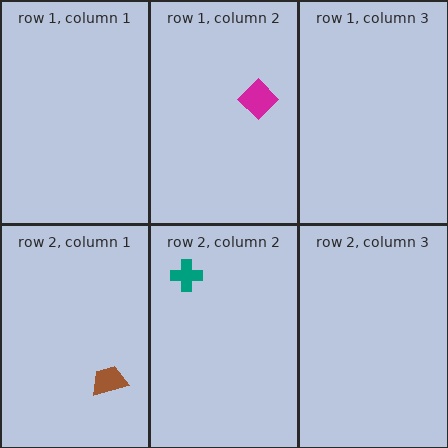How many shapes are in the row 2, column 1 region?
1.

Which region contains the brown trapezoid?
The row 2, column 1 region.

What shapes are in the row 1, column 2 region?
The magenta diamond.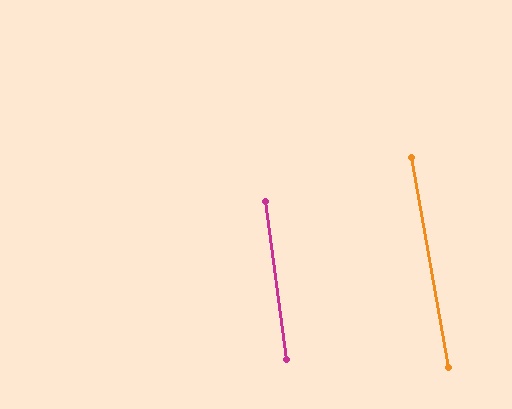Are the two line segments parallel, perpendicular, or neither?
Parallel — their directions differ by only 2.0°.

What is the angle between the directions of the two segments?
Approximately 2 degrees.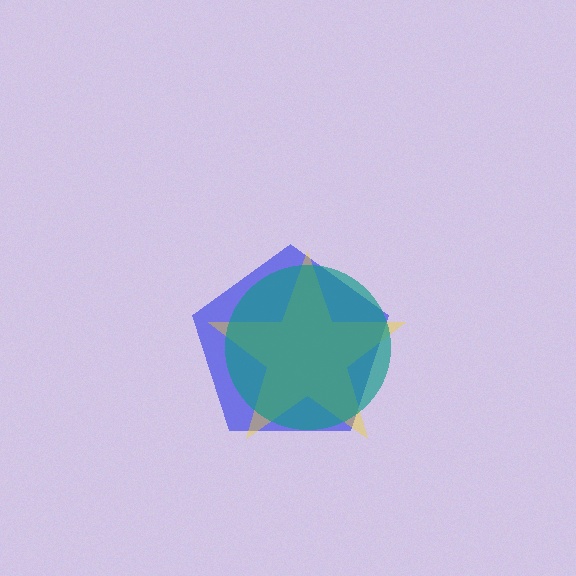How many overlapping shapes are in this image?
There are 3 overlapping shapes in the image.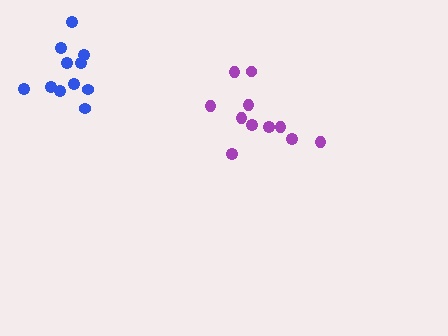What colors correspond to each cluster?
The clusters are colored: blue, purple.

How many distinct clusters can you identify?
There are 2 distinct clusters.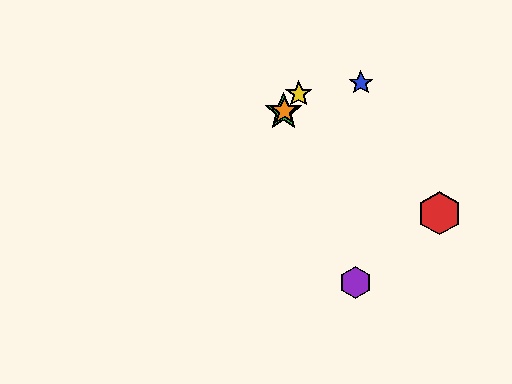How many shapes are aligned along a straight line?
3 shapes (the green star, the yellow star, the orange star) are aligned along a straight line.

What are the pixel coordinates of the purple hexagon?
The purple hexagon is at (355, 282).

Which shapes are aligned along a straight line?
The green star, the yellow star, the orange star are aligned along a straight line.